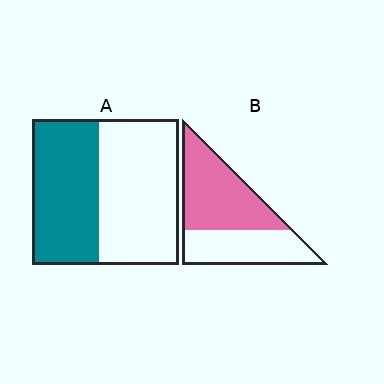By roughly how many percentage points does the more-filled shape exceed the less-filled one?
By roughly 10 percentage points (B over A).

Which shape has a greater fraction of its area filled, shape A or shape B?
Shape B.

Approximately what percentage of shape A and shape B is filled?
A is approximately 45% and B is approximately 60%.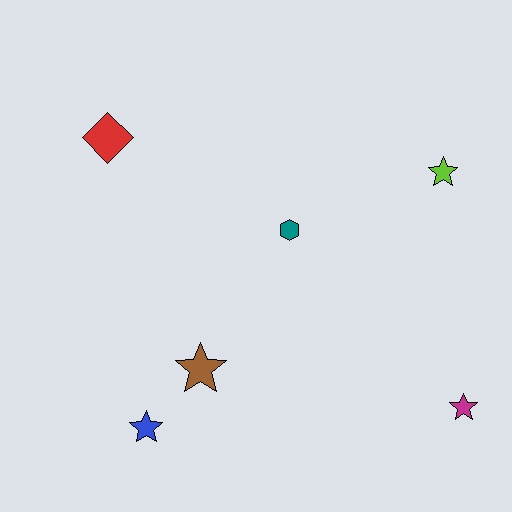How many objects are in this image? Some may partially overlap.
There are 6 objects.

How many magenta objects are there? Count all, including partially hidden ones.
There is 1 magenta object.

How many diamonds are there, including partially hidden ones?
There is 1 diamond.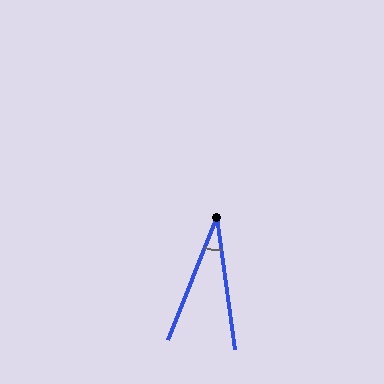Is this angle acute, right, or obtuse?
It is acute.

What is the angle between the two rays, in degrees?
Approximately 29 degrees.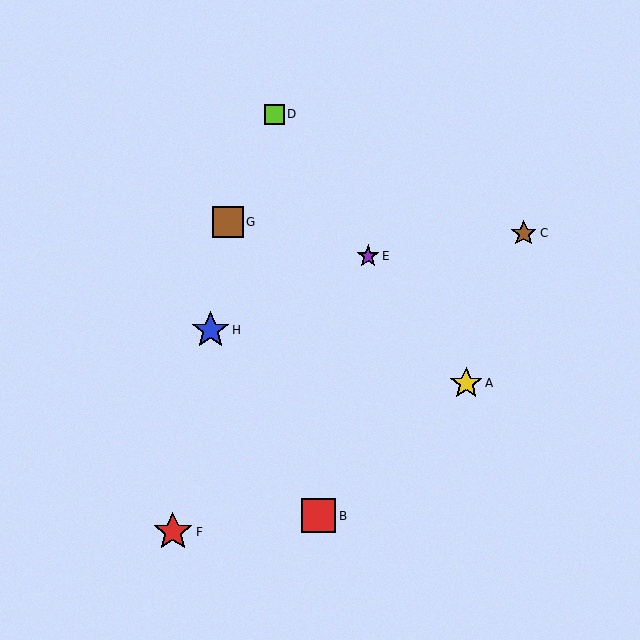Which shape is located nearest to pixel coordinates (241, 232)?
The brown square (labeled G) at (228, 222) is nearest to that location.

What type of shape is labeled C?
Shape C is a brown star.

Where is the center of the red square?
The center of the red square is at (318, 516).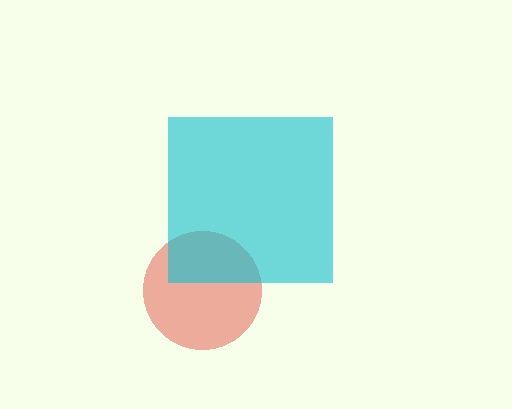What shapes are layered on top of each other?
The layered shapes are: a red circle, a cyan square.